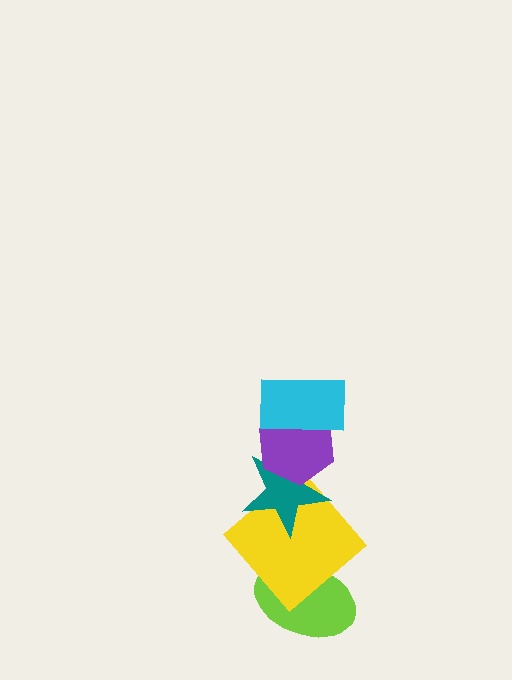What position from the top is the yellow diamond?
The yellow diamond is 4th from the top.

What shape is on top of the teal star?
The purple hexagon is on top of the teal star.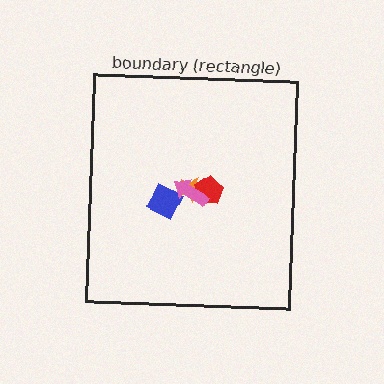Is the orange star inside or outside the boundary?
Inside.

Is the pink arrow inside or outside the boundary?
Inside.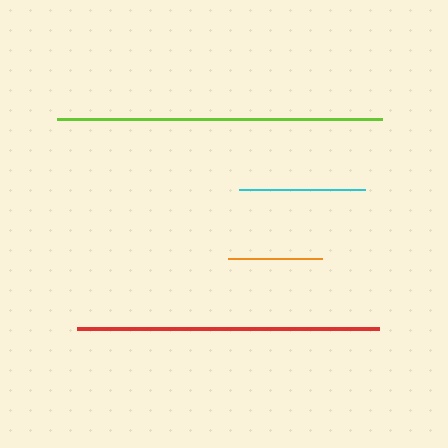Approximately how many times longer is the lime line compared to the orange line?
The lime line is approximately 3.4 times the length of the orange line.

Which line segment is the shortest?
The orange line is the shortest at approximately 94 pixels.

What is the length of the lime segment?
The lime segment is approximately 325 pixels long.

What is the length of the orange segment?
The orange segment is approximately 94 pixels long.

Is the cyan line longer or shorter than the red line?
The red line is longer than the cyan line.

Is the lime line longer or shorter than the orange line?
The lime line is longer than the orange line.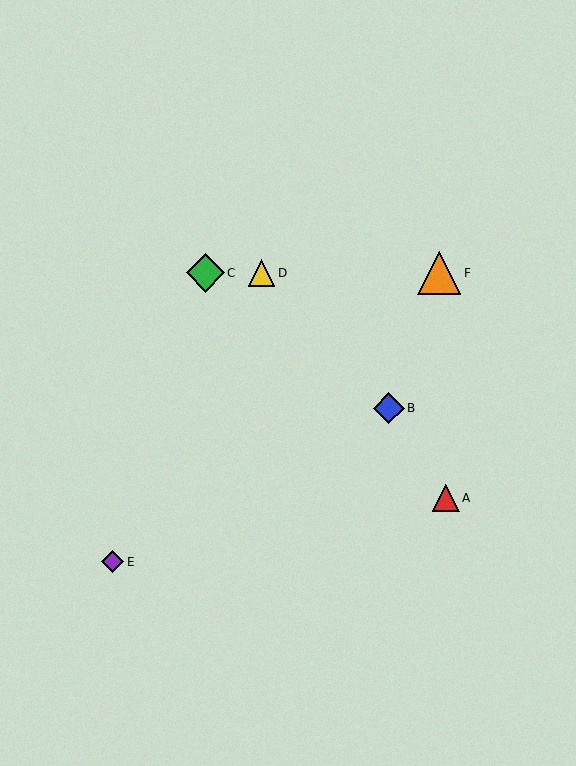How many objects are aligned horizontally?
3 objects (C, D, F) are aligned horizontally.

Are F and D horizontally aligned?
Yes, both are at y≈273.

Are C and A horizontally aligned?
No, C is at y≈273 and A is at y≈498.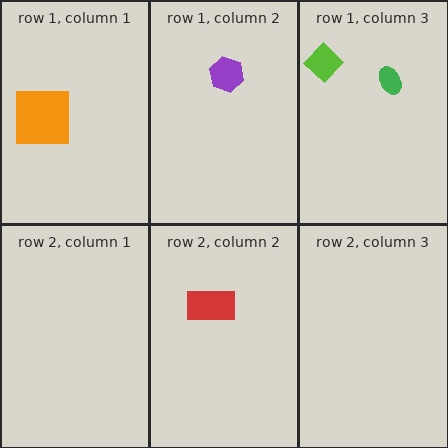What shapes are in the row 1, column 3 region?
The green ellipse, the lime diamond.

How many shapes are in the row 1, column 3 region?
2.